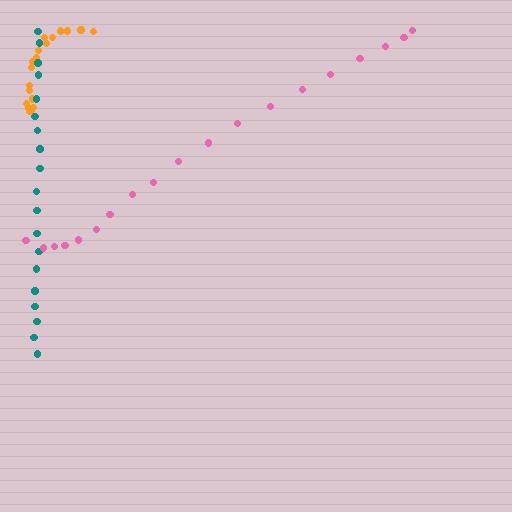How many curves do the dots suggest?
There are 3 distinct paths.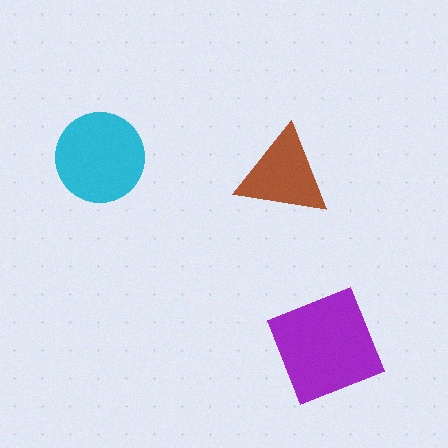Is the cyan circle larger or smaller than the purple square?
Smaller.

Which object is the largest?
The purple square.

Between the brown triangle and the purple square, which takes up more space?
The purple square.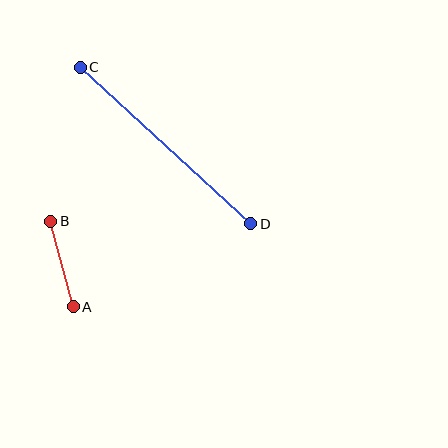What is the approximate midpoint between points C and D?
The midpoint is at approximately (166, 145) pixels.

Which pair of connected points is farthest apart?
Points C and D are farthest apart.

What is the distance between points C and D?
The distance is approximately 232 pixels.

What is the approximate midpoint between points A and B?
The midpoint is at approximately (62, 264) pixels.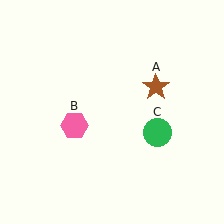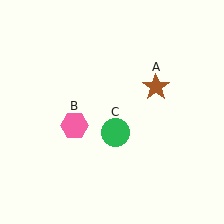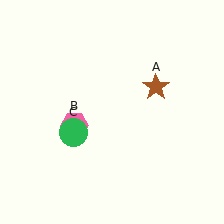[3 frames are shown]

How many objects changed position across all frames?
1 object changed position: green circle (object C).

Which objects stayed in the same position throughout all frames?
Brown star (object A) and pink hexagon (object B) remained stationary.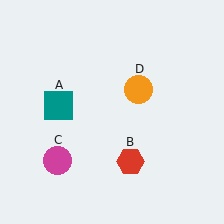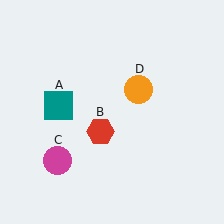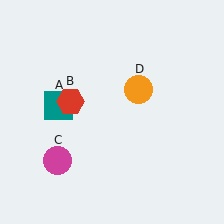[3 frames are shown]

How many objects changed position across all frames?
1 object changed position: red hexagon (object B).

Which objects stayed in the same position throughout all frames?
Teal square (object A) and magenta circle (object C) and orange circle (object D) remained stationary.